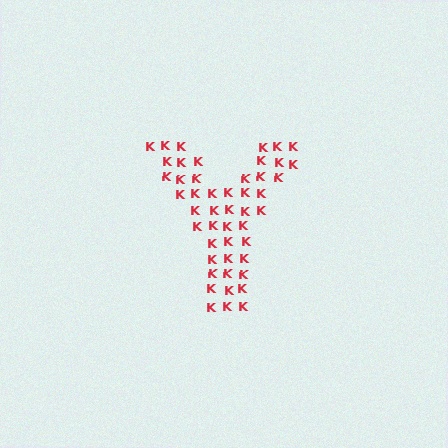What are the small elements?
The small elements are letter K's.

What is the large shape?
The large shape is the letter Y.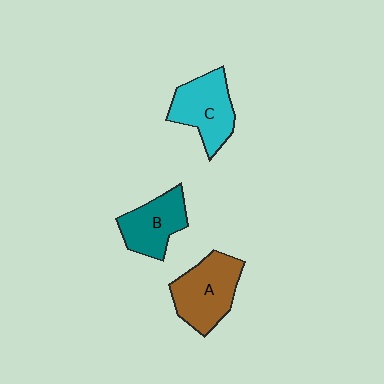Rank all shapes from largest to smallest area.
From largest to smallest: A (brown), C (cyan), B (teal).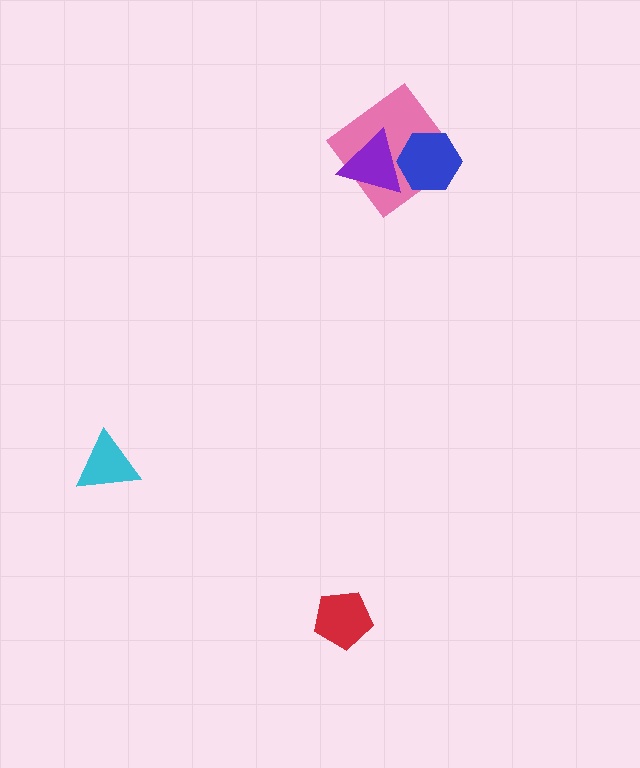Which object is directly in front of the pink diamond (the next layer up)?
The purple triangle is directly in front of the pink diamond.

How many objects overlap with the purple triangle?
2 objects overlap with the purple triangle.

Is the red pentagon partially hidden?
No, no other shape covers it.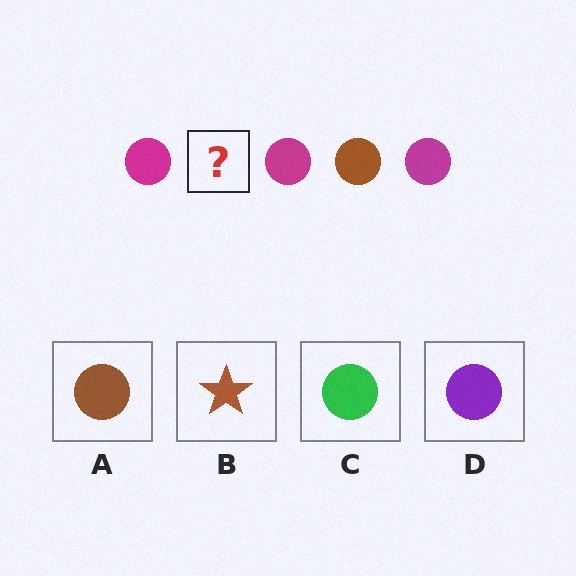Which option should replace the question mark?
Option A.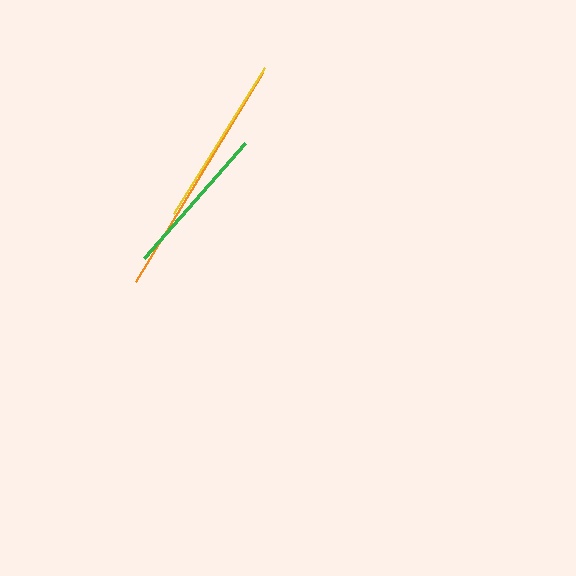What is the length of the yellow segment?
The yellow segment is approximately 172 pixels long.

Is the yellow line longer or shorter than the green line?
The yellow line is longer than the green line.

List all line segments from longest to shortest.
From longest to shortest: orange, yellow, green.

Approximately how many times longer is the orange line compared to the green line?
The orange line is approximately 1.6 times the length of the green line.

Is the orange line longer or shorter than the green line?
The orange line is longer than the green line.